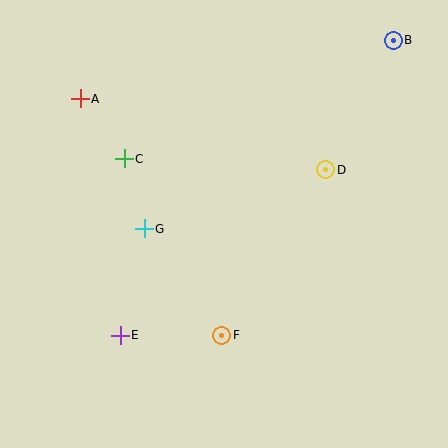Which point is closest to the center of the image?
Point G at (144, 229) is closest to the center.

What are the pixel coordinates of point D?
Point D is at (326, 170).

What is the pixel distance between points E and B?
The distance between E and B is 402 pixels.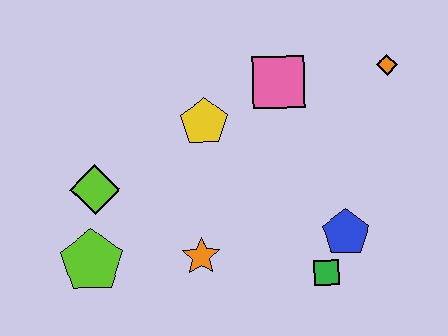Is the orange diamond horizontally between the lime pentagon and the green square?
No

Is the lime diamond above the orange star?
Yes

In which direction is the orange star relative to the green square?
The orange star is to the left of the green square.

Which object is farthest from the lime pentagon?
The orange diamond is farthest from the lime pentagon.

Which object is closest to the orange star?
The lime pentagon is closest to the orange star.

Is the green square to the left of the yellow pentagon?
No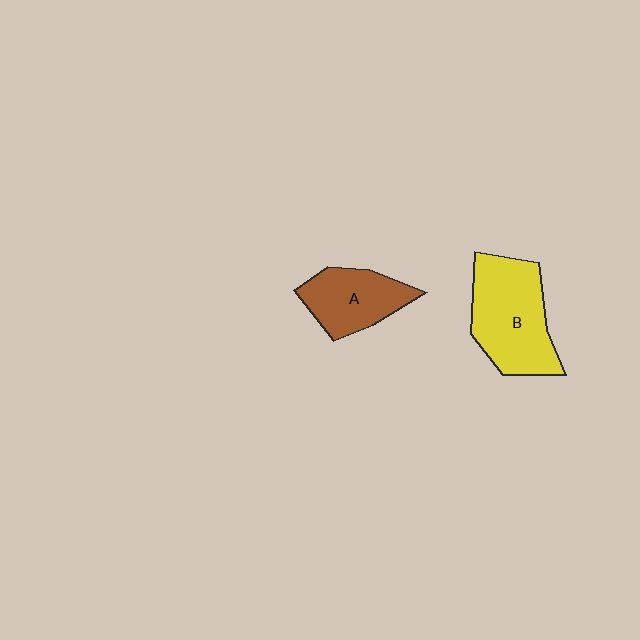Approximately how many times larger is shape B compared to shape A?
Approximately 1.5 times.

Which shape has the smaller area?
Shape A (brown).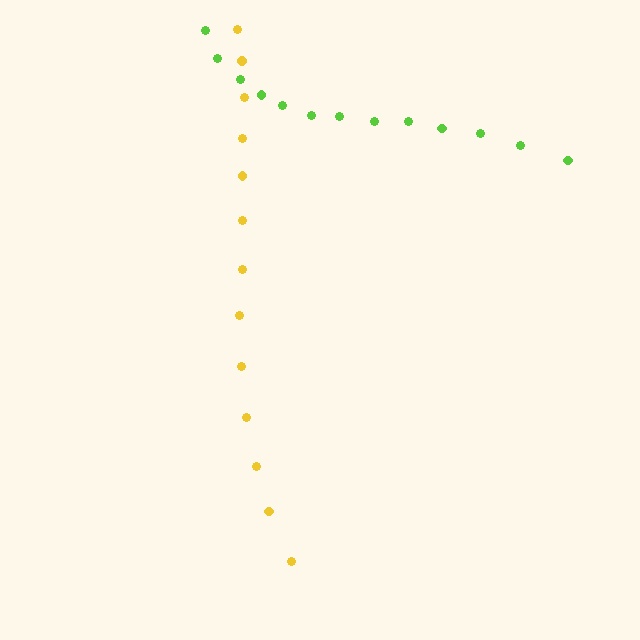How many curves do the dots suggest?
There are 2 distinct paths.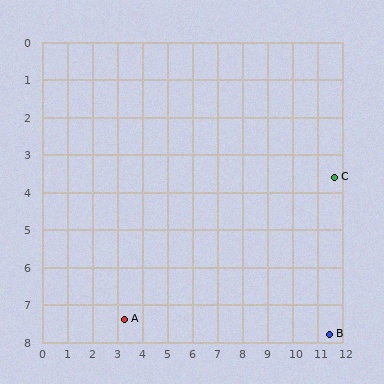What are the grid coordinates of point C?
Point C is at approximately (11.7, 3.6).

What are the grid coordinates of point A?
Point A is at approximately (3.3, 7.4).